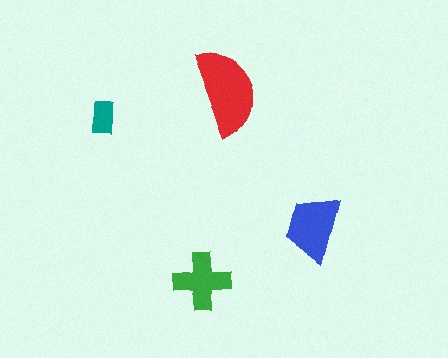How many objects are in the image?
There are 4 objects in the image.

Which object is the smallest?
The teal rectangle.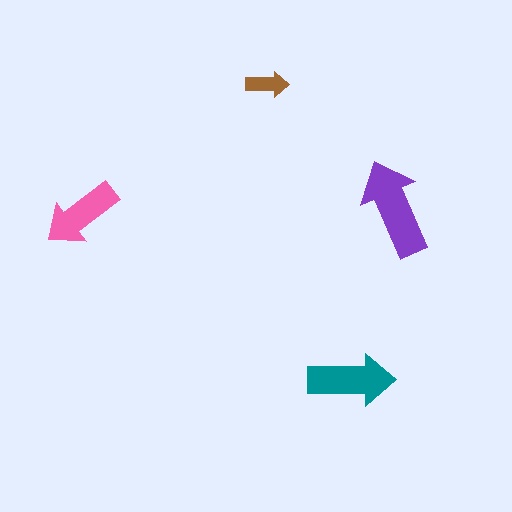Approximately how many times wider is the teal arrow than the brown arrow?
About 2 times wider.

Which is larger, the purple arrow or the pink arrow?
The purple one.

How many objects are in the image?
There are 4 objects in the image.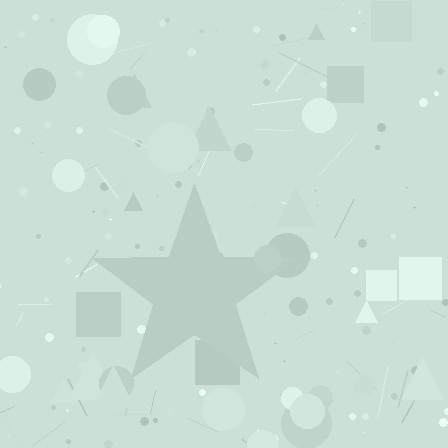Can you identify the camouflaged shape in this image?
The camouflaged shape is a star.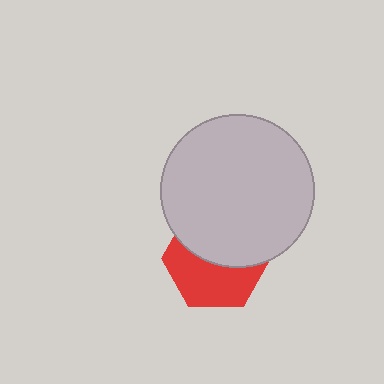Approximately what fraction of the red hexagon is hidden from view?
Roughly 50% of the red hexagon is hidden behind the light gray circle.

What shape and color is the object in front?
The object in front is a light gray circle.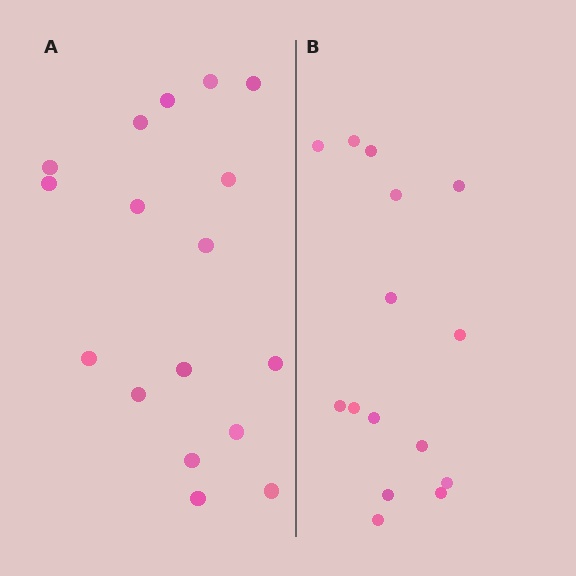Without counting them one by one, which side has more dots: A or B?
Region A (the left region) has more dots.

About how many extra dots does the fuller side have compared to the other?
Region A has just a few more — roughly 2 or 3 more dots than region B.